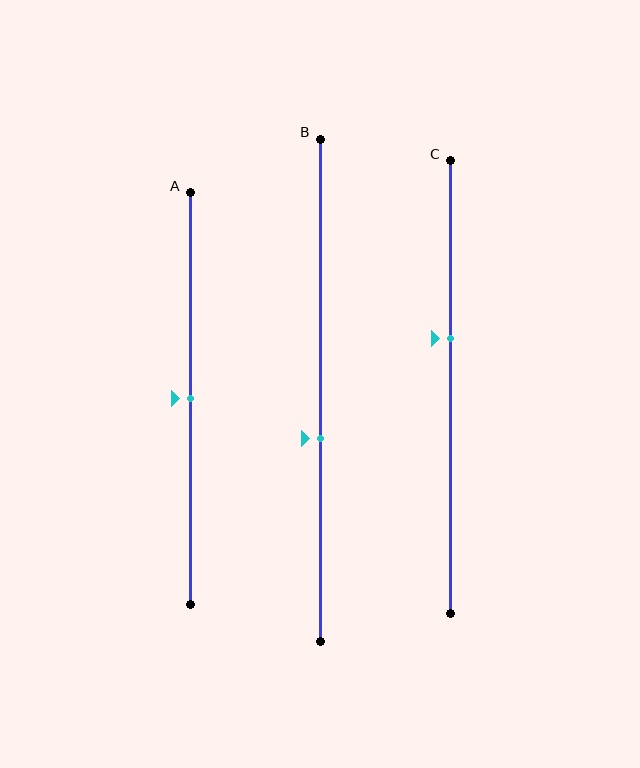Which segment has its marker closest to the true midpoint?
Segment A has its marker closest to the true midpoint.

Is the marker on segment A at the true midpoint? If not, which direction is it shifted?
Yes, the marker on segment A is at the true midpoint.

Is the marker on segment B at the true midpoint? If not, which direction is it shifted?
No, the marker on segment B is shifted downward by about 10% of the segment length.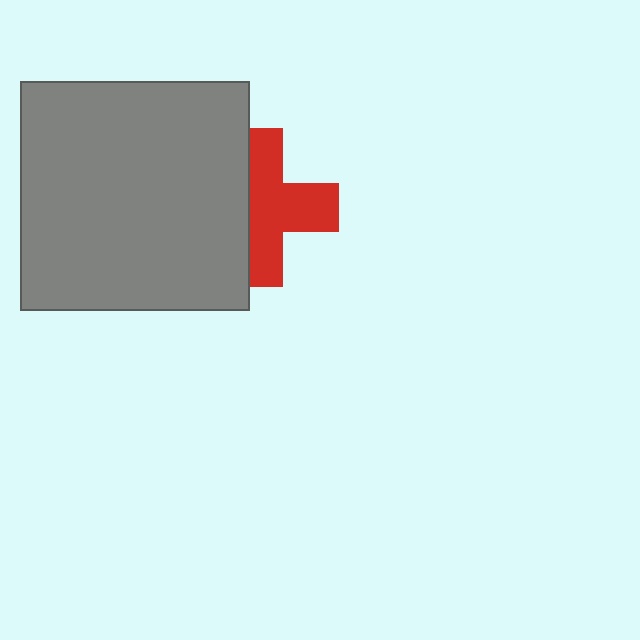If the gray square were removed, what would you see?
You would see the complete red cross.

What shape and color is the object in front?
The object in front is a gray square.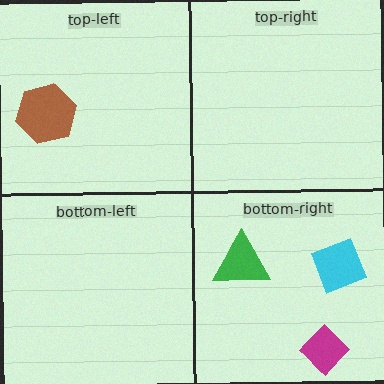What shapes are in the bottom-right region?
The magenta diamond, the green triangle, the cyan square.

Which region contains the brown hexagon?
The top-left region.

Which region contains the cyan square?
The bottom-right region.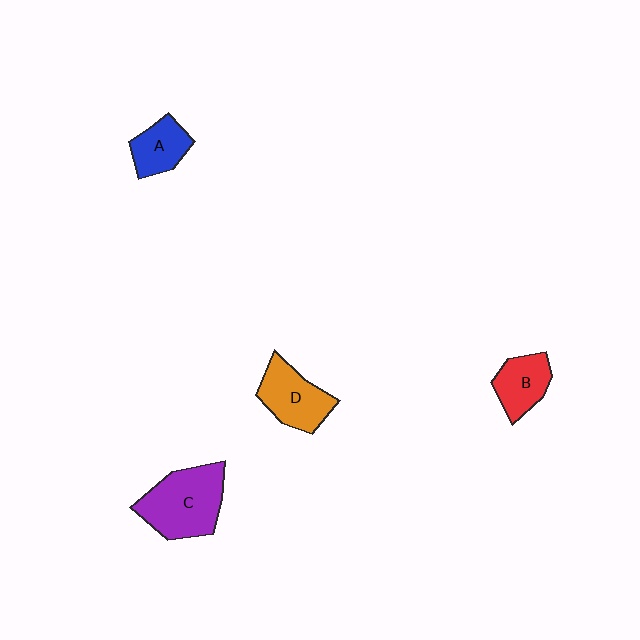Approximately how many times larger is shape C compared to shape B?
Approximately 1.8 times.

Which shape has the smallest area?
Shape A (blue).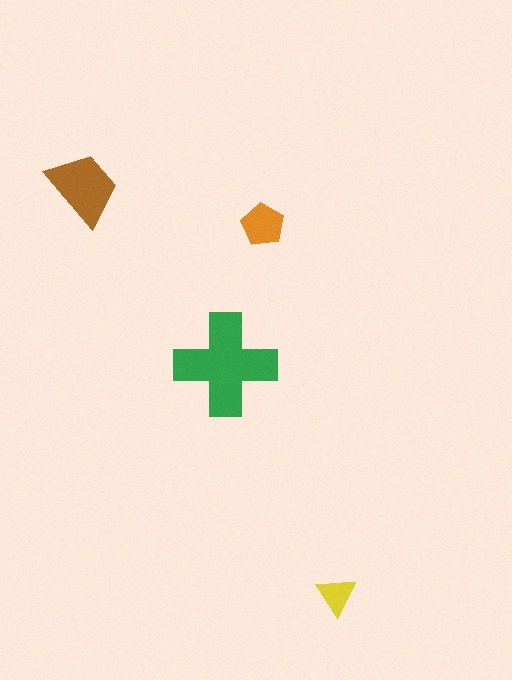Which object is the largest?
The green cross.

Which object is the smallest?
The yellow triangle.